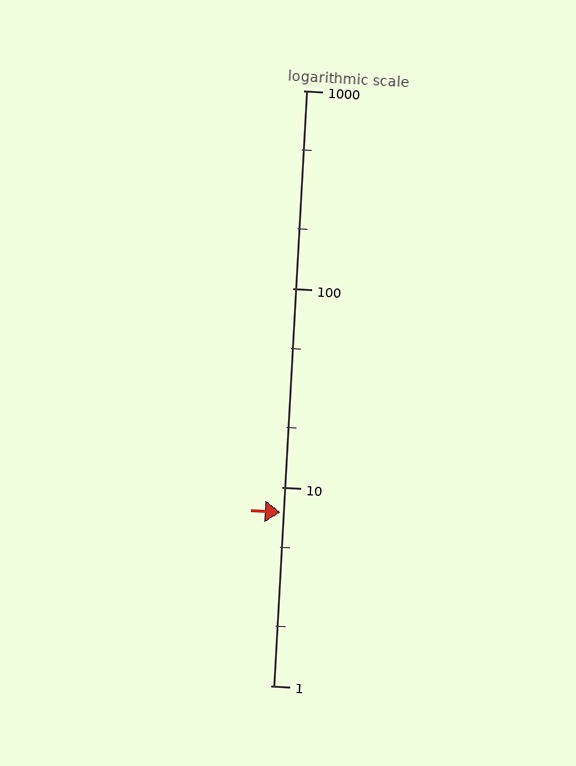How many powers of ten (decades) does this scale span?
The scale spans 3 decades, from 1 to 1000.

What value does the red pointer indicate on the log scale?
The pointer indicates approximately 7.5.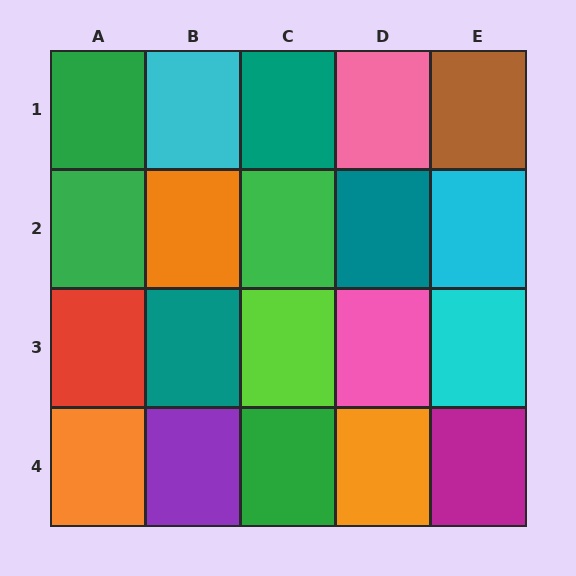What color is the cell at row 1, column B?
Cyan.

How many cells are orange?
3 cells are orange.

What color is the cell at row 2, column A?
Green.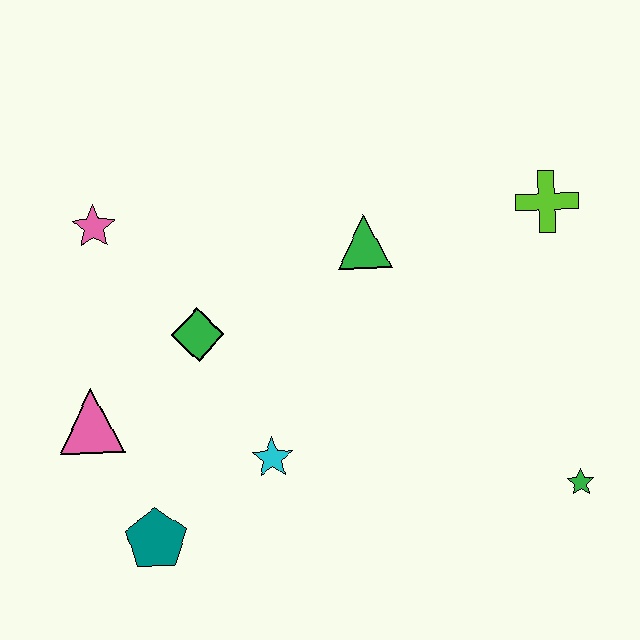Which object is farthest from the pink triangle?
The lime cross is farthest from the pink triangle.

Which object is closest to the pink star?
The green diamond is closest to the pink star.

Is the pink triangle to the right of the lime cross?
No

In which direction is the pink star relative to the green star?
The pink star is to the left of the green star.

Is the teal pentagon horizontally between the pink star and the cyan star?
Yes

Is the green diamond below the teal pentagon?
No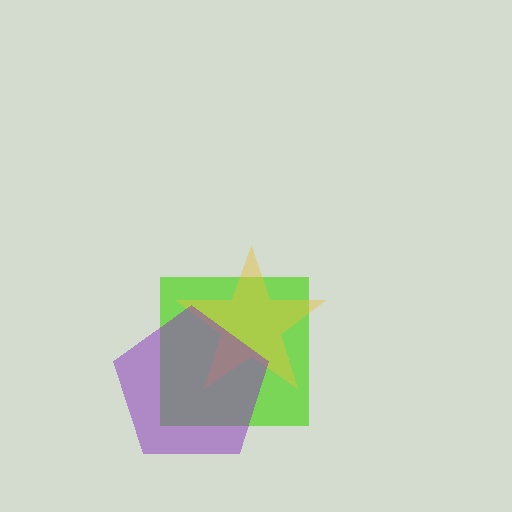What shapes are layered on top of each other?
The layered shapes are: a lime square, a yellow star, a purple pentagon.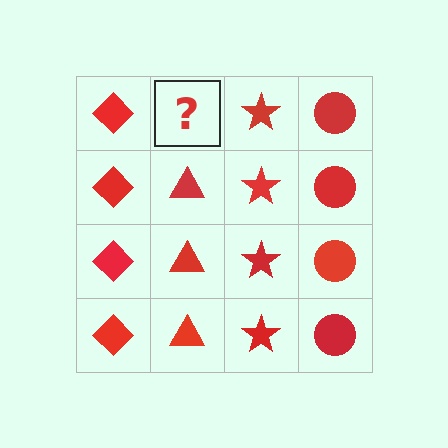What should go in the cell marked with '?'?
The missing cell should contain a red triangle.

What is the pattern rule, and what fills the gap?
The rule is that each column has a consistent shape. The gap should be filled with a red triangle.